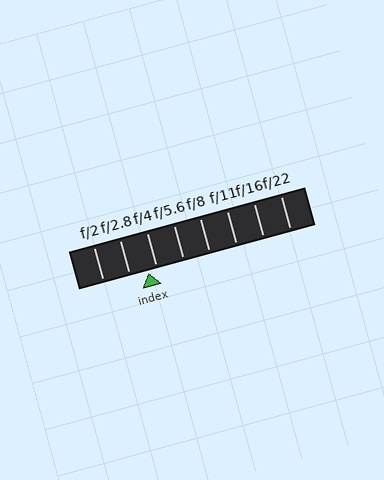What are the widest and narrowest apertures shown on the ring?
The widest aperture shown is f/2 and the narrowest is f/22.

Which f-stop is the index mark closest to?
The index mark is closest to f/4.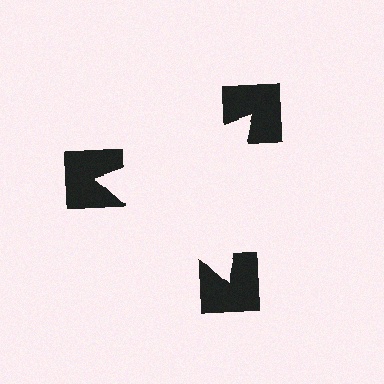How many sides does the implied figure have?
3 sides.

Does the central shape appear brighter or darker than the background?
It typically appears slightly brighter than the background, even though no actual brightness change is drawn.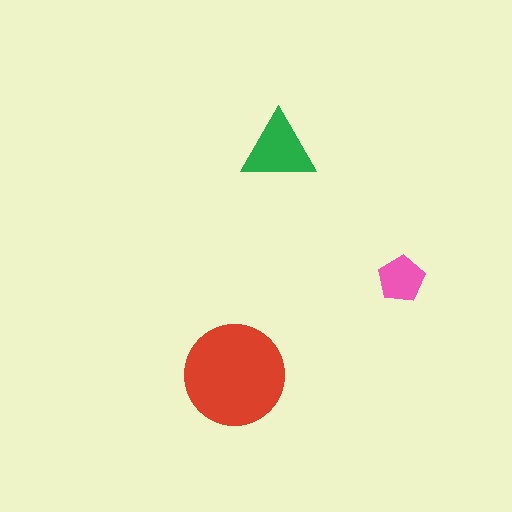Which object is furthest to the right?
The pink pentagon is rightmost.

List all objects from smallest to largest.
The pink pentagon, the green triangle, the red circle.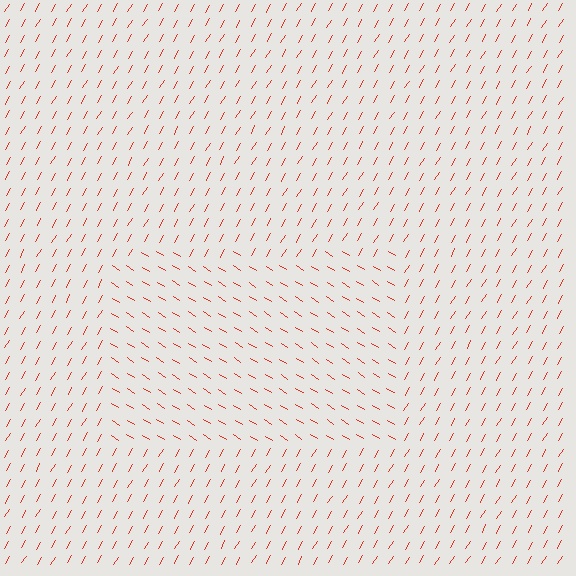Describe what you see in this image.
The image is filled with small red line segments. A rectangle region in the image has lines oriented differently from the surrounding lines, creating a visible texture boundary.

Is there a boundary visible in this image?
Yes, there is a texture boundary formed by a change in line orientation.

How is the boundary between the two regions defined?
The boundary is defined purely by a change in line orientation (approximately 88 degrees difference). All lines are the same color and thickness.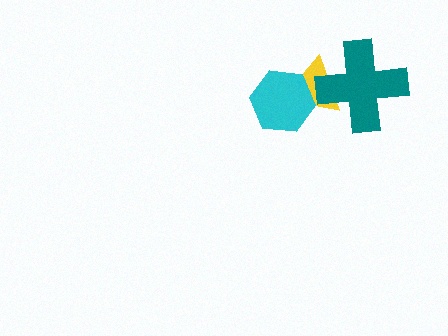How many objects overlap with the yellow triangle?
2 objects overlap with the yellow triangle.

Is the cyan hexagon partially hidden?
No, no other shape covers it.